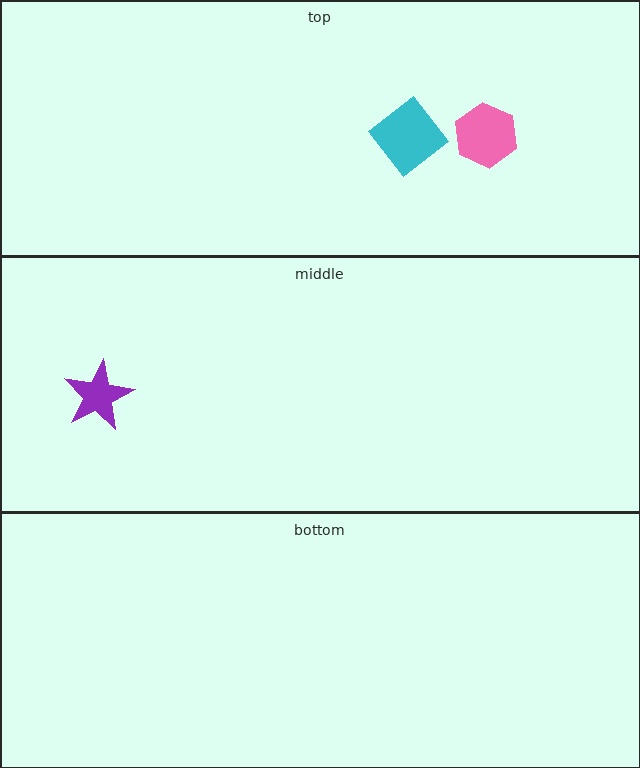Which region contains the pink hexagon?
The top region.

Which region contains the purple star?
The middle region.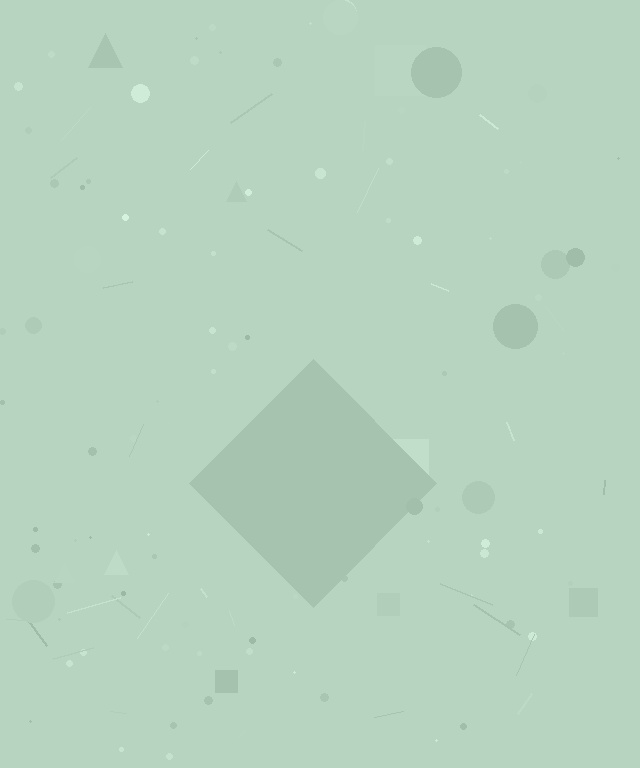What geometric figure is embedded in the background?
A diamond is embedded in the background.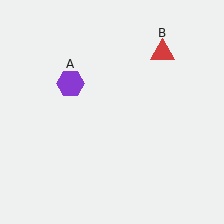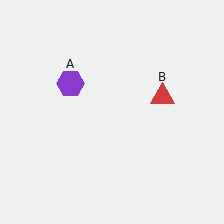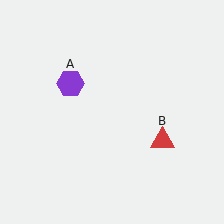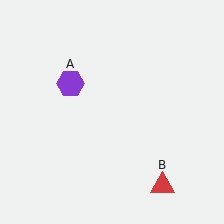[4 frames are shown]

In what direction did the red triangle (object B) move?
The red triangle (object B) moved down.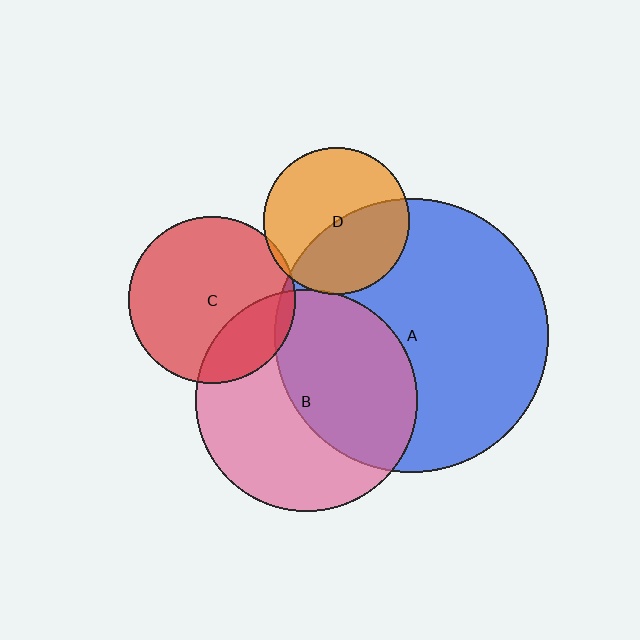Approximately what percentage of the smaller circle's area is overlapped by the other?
Approximately 5%.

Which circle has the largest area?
Circle A (blue).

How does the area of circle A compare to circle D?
Approximately 3.5 times.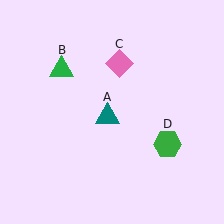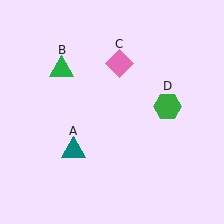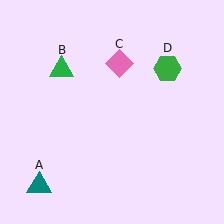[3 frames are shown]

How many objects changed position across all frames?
2 objects changed position: teal triangle (object A), green hexagon (object D).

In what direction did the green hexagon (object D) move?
The green hexagon (object D) moved up.